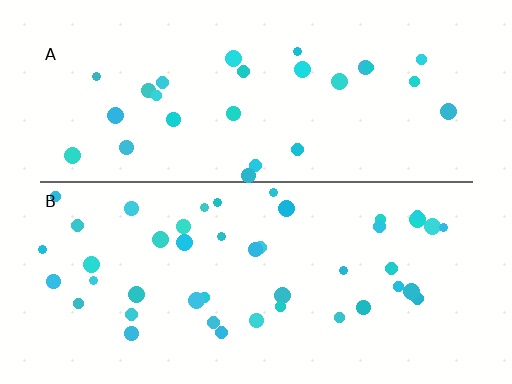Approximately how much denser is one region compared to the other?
Approximately 1.6× — region B over region A.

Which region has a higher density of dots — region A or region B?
B (the bottom).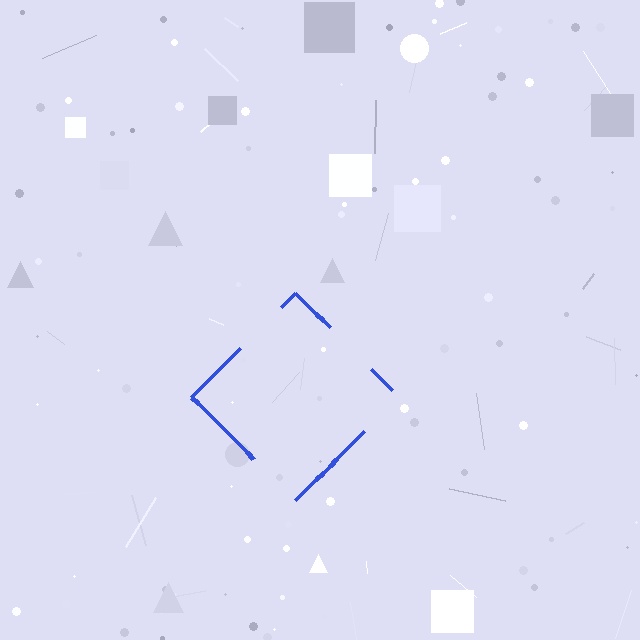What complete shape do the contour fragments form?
The contour fragments form a diamond.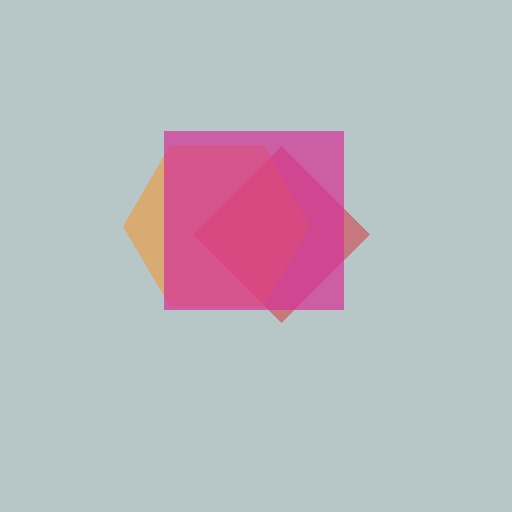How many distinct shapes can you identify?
There are 3 distinct shapes: a red diamond, an orange hexagon, a magenta square.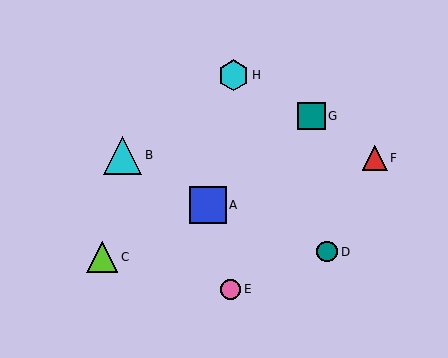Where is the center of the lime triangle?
The center of the lime triangle is at (102, 257).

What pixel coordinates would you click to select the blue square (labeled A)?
Click at (208, 205) to select the blue square A.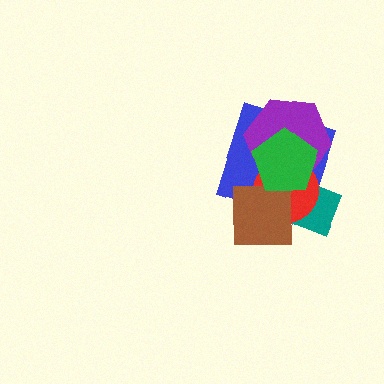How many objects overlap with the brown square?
3 objects overlap with the brown square.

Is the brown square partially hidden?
No, no other shape covers it.